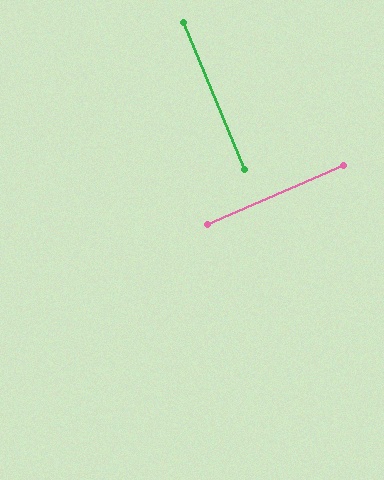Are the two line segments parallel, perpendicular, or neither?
Perpendicular — they meet at approximately 89°.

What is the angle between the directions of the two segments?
Approximately 89 degrees.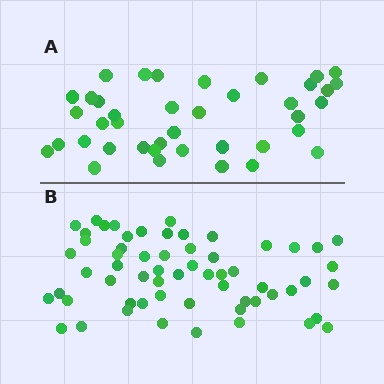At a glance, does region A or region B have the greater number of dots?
Region B (the bottom region) has more dots.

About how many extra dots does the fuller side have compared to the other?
Region B has approximately 20 more dots than region A.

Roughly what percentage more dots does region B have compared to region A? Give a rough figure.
About 50% more.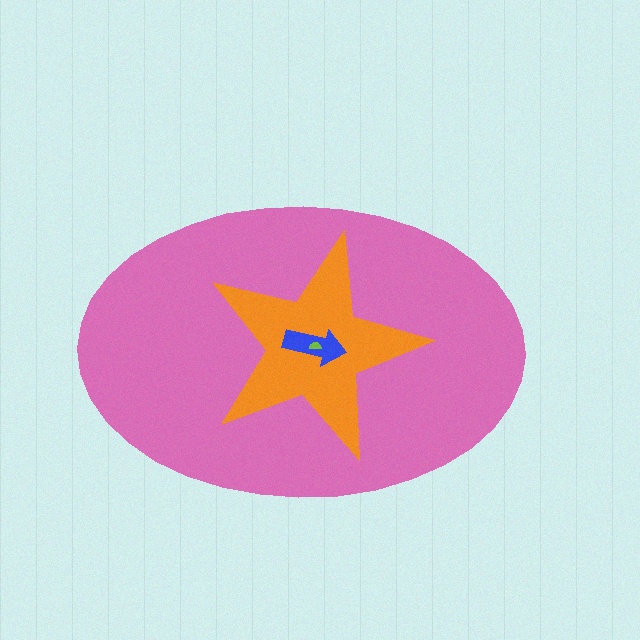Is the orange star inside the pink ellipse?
Yes.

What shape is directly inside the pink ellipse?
The orange star.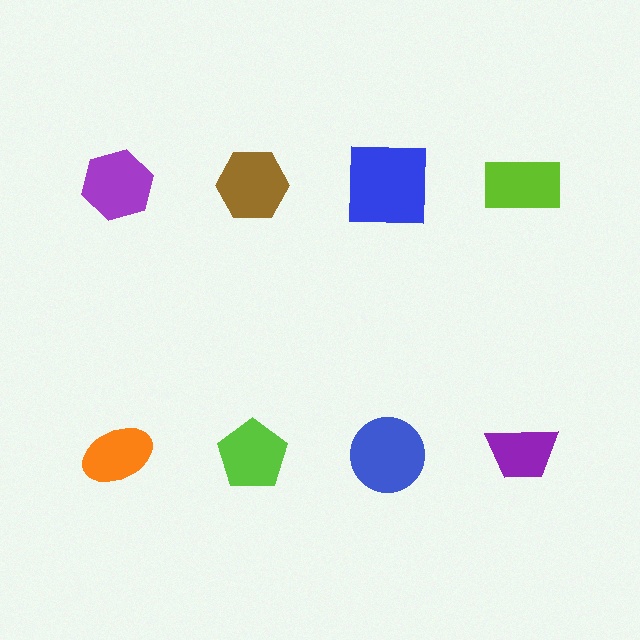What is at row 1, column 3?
A blue square.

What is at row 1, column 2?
A brown hexagon.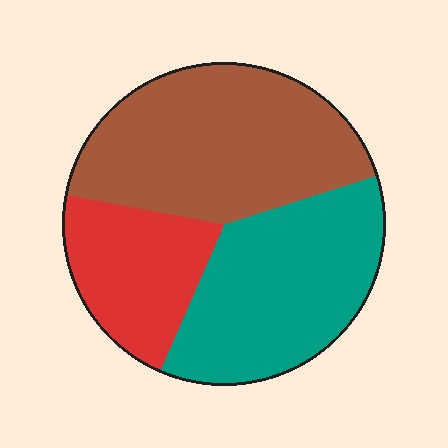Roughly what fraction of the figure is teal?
Teal takes up about three eighths (3/8) of the figure.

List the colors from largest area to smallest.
From largest to smallest: brown, teal, red.